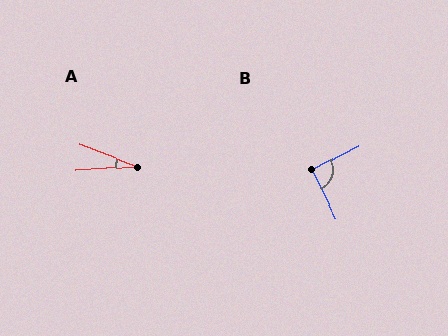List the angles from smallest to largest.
A (25°), B (91°).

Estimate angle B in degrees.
Approximately 91 degrees.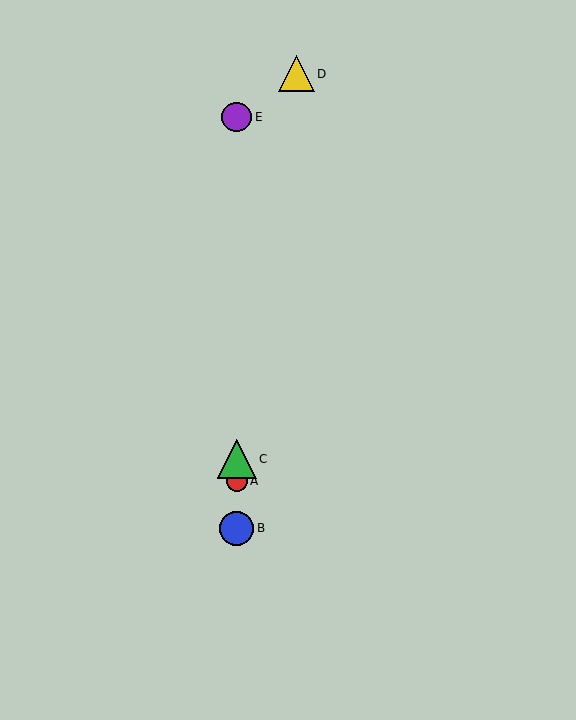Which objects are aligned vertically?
Objects A, B, C, E are aligned vertically.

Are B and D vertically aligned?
No, B is at x≈237 and D is at x≈296.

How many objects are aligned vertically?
4 objects (A, B, C, E) are aligned vertically.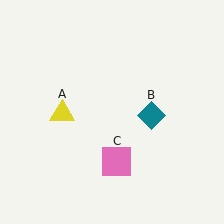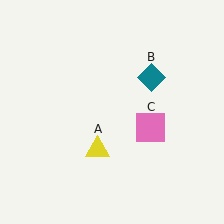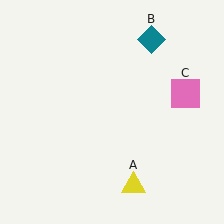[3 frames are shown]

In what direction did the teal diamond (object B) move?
The teal diamond (object B) moved up.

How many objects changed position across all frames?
3 objects changed position: yellow triangle (object A), teal diamond (object B), pink square (object C).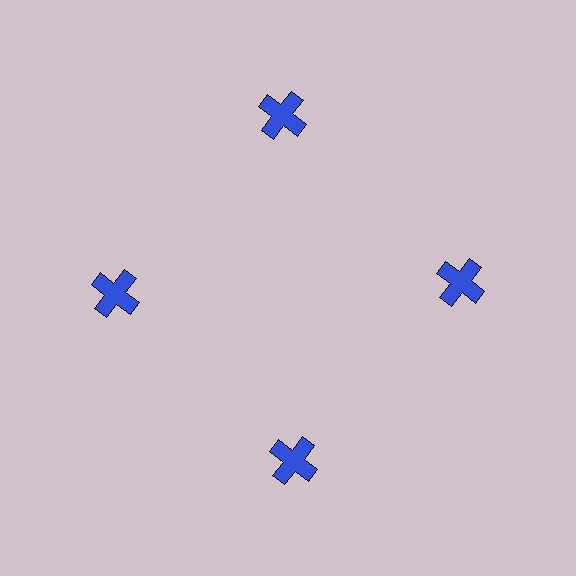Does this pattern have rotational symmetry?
Yes, this pattern has 4-fold rotational symmetry. It looks the same after rotating 90 degrees around the center.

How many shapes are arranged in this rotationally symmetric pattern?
There are 4 shapes, arranged in 4 groups of 1.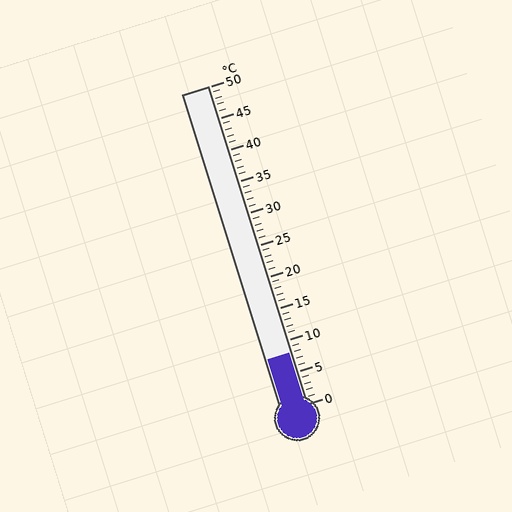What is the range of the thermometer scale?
The thermometer scale ranges from 0°C to 50°C.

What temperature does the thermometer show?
The thermometer shows approximately 8°C.